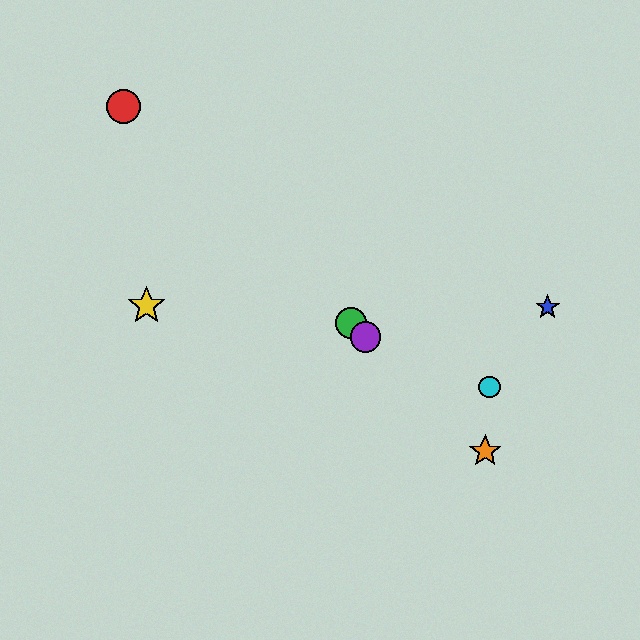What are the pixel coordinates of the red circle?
The red circle is at (124, 106).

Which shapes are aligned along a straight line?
The red circle, the green circle, the purple circle, the orange star are aligned along a straight line.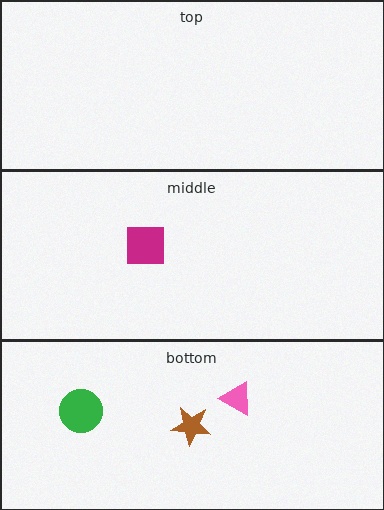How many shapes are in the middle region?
1.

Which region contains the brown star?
The bottom region.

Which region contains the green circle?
The bottom region.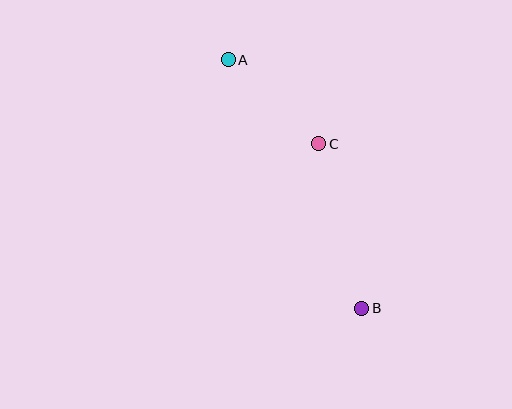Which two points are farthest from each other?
Points A and B are farthest from each other.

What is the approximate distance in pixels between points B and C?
The distance between B and C is approximately 170 pixels.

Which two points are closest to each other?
Points A and C are closest to each other.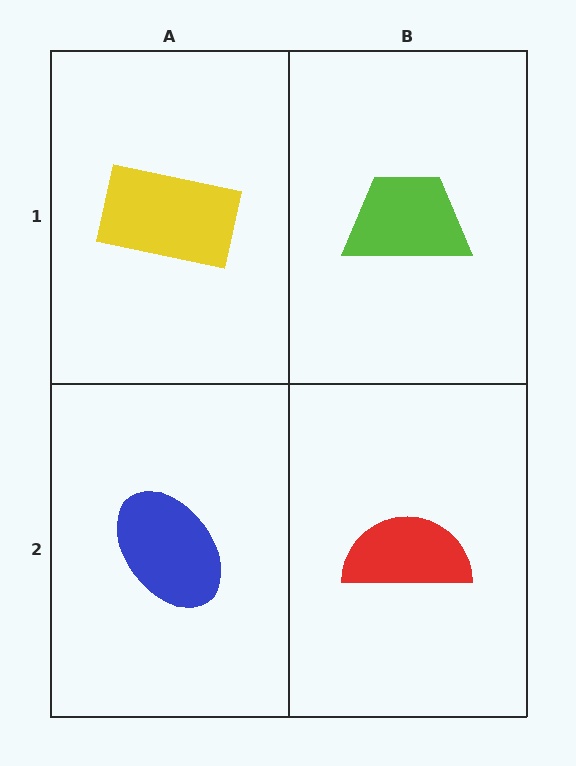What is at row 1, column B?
A lime trapezoid.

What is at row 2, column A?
A blue ellipse.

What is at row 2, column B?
A red semicircle.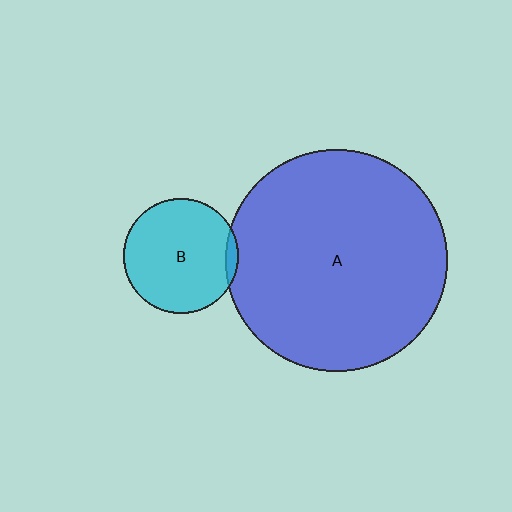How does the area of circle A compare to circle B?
Approximately 3.7 times.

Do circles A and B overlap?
Yes.